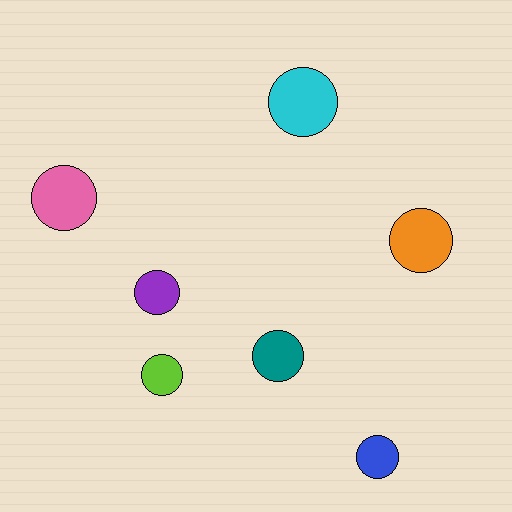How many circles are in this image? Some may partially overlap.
There are 7 circles.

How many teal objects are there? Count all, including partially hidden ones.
There is 1 teal object.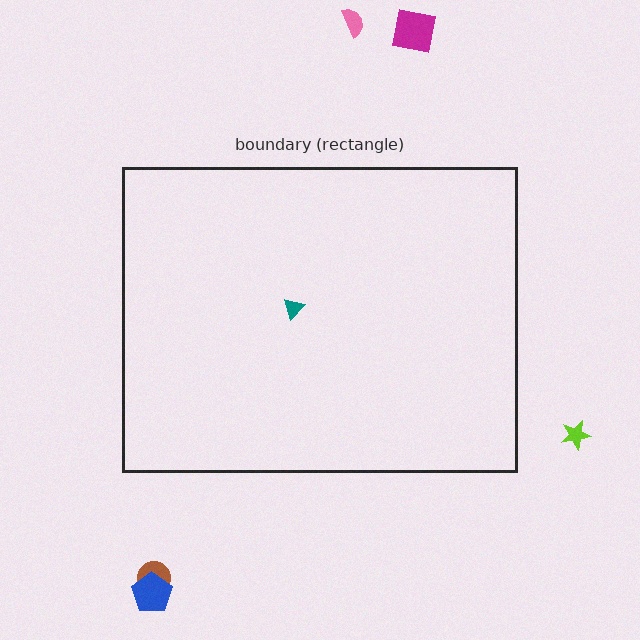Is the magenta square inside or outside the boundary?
Outside.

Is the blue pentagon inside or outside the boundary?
Outside.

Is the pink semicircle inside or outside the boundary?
Outside.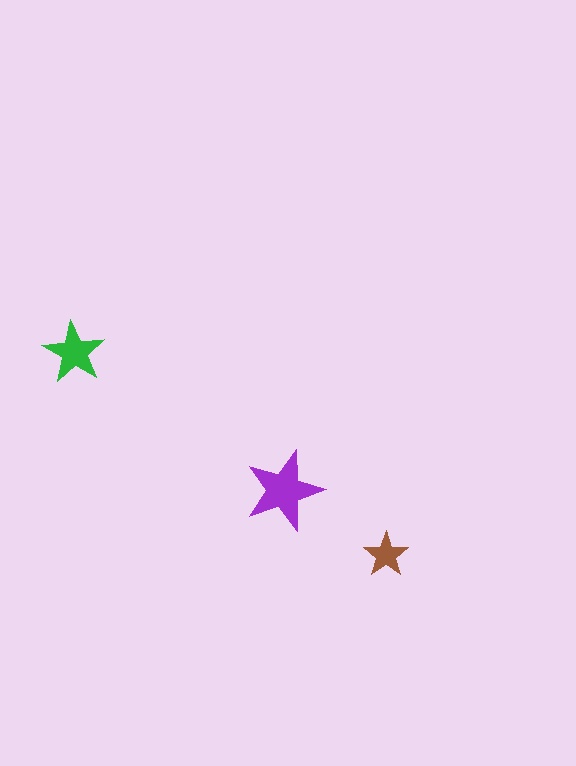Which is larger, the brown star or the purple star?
The purple one.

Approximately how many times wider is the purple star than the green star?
About 1.5 times wider.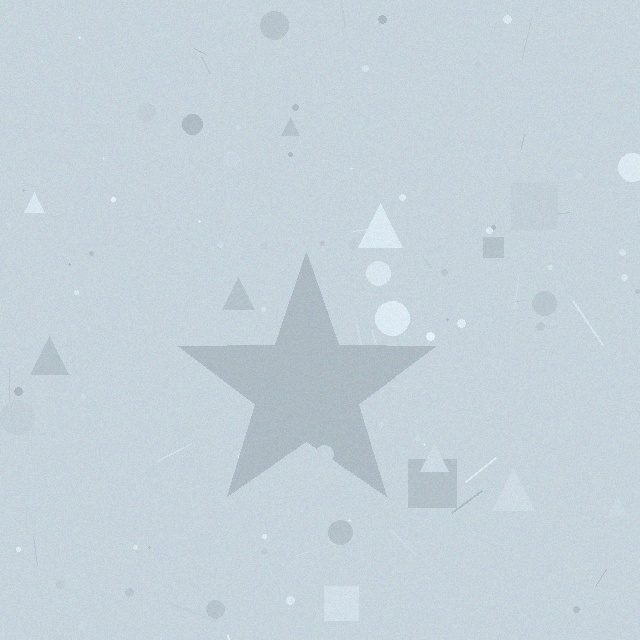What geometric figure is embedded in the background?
A star is embedded in the background.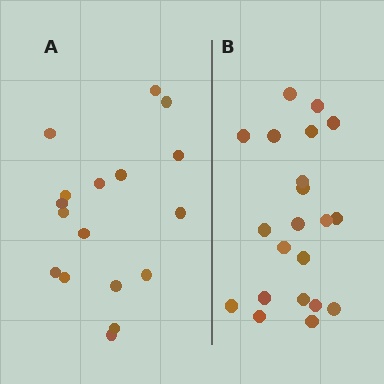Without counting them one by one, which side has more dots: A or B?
Region B (the right region) has more dots.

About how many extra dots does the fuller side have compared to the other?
Region B has about 4 more dots than region A.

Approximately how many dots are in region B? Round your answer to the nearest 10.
About 20 dots. (The exact count is 21, which rounds to 20.)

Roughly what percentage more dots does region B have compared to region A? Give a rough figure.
About 25% more.